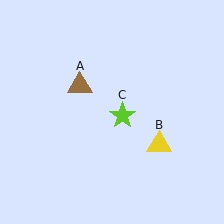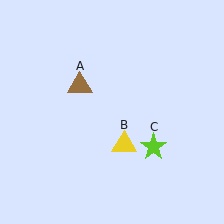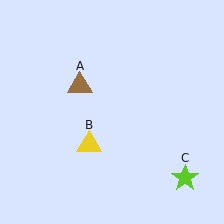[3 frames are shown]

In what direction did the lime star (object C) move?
The lime star (object C) moved down and to the right.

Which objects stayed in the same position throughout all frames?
Brown triangle (object A) remained stationary.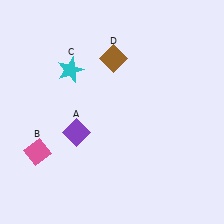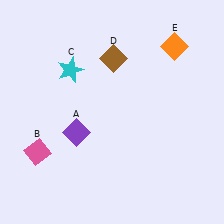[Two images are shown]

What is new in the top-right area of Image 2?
An orange diamond (E) was added in the top-right area of Image 2.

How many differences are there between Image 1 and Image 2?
There is 1 difference between the two images.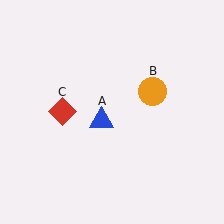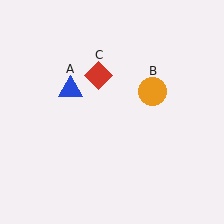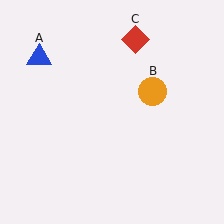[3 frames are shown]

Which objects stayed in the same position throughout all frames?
Orange circle (object B) remained stationary.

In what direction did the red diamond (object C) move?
The red diamond (object C) moved up and to the right.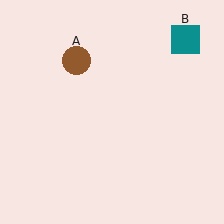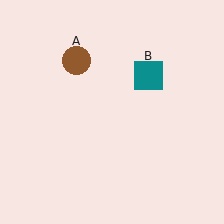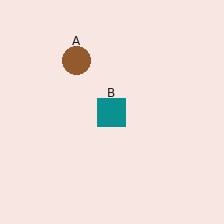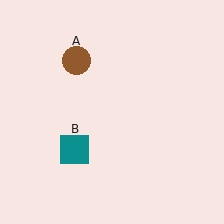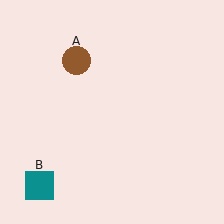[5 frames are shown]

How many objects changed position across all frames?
1 object changed position: teal square (object B).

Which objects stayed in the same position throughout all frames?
Brown circle (object A) remained stationary.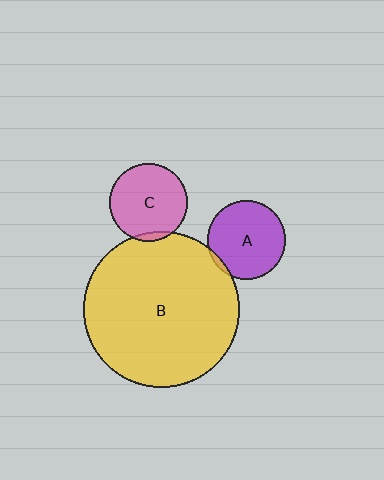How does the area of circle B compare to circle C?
Approximately 4.0 times.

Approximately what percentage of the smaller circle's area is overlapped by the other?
Approximately 5%.